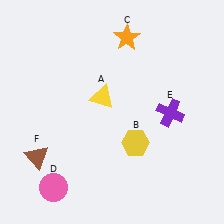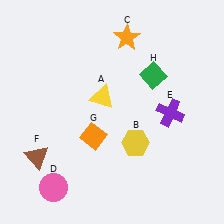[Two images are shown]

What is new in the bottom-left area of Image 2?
An orange diamond (G) was added in the bottom-left area of Image 2.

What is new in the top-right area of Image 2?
A green diamond (H) was added in the top-right area of Image 2.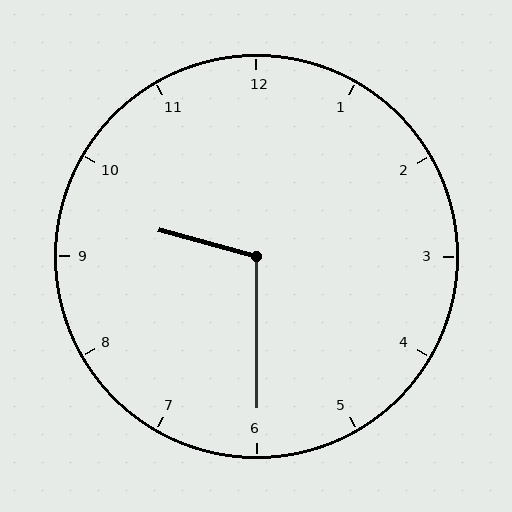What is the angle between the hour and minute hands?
Approximately 105 degrees.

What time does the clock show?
9:30.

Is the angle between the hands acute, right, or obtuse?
It is obtuse.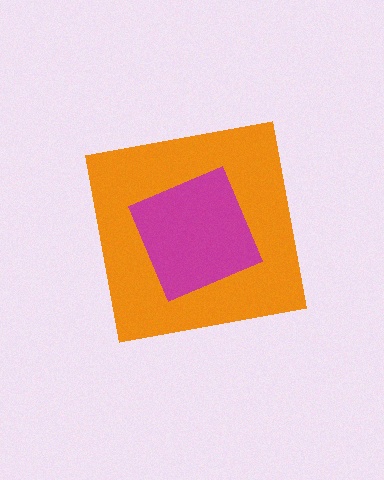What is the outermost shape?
The orange square.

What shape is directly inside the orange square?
The magenta square.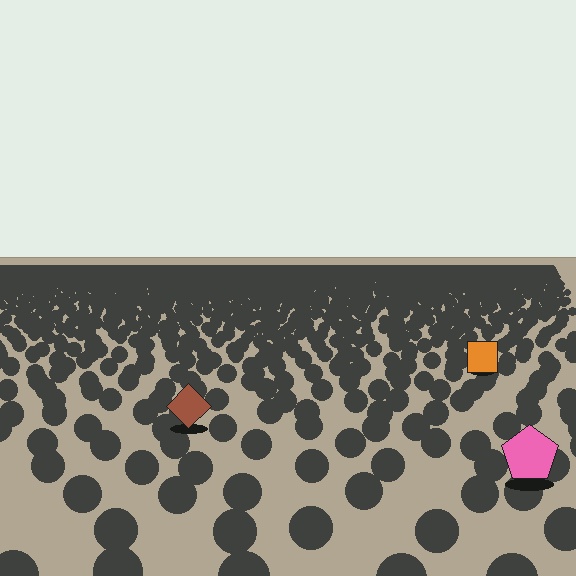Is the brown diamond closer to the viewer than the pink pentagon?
No. The pink pentagon is closer — you can tell from the texture gradient: the ground texture is coarser near it.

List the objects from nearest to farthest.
From nearest to farthest: the pink pentagon, the brown diamond, the orange square.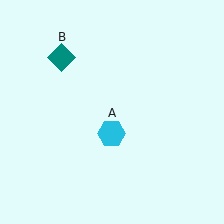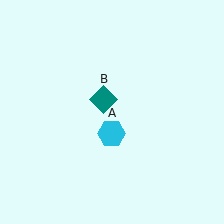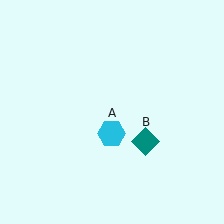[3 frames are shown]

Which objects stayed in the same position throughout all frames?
Cyan hexagon (object A) remained stationary.